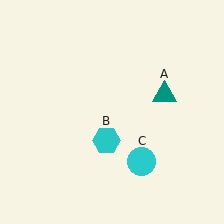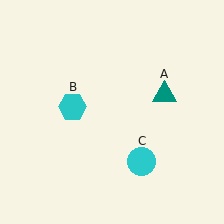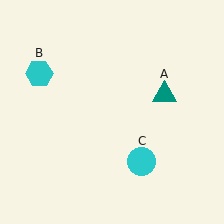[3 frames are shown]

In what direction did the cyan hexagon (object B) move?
The cyan hexagon (object B) moved up and to the left.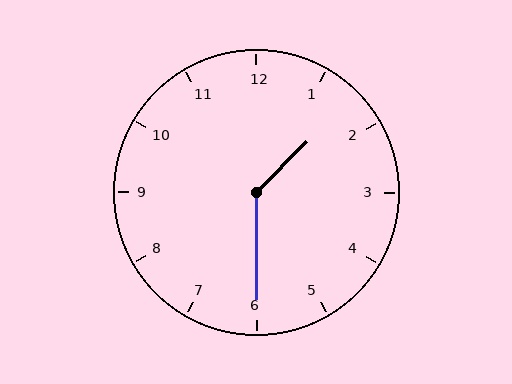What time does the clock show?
1:30.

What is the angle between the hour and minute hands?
Approximately 135 degrees.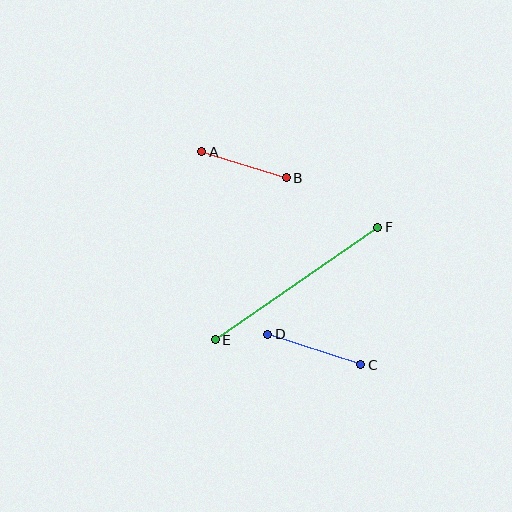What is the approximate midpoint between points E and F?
The midpoint is at approximately (297, 283) pixels.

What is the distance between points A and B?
The distance is approximately 89 pixels.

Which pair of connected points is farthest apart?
Points E and F are farthest apart.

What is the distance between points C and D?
The distance is approximately 98 pixels.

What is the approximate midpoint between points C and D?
The midpoint is at approximately (314, 349) pixels.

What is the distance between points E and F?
The distance is approximately 198 pixels.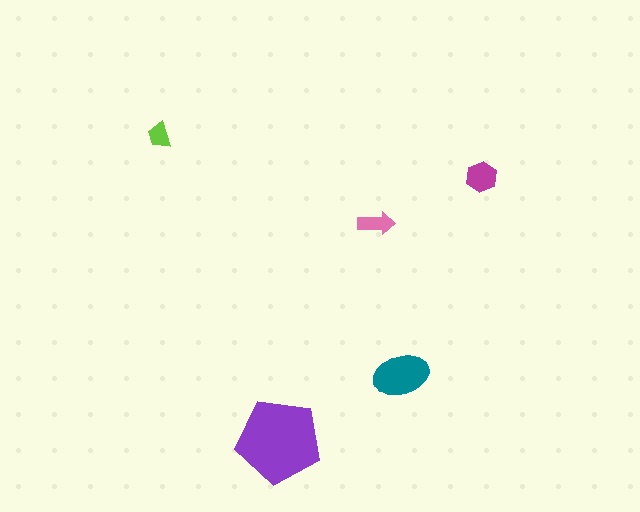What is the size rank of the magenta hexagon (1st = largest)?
3rd.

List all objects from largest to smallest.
The purple pentagon, the teal ellipse, the magenta hexagon, the pink arrow, the lime trapezoid.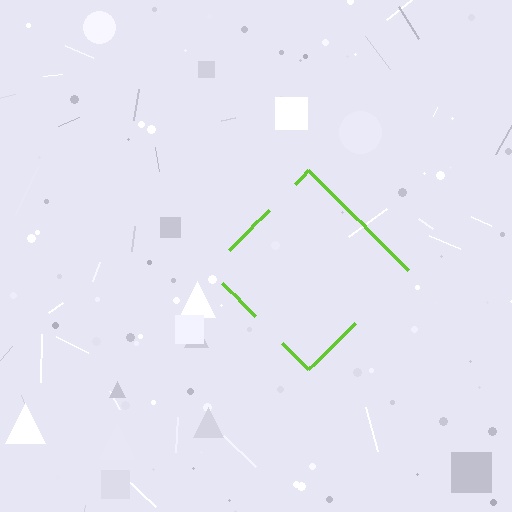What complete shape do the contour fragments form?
The contour fragments form a diamond.